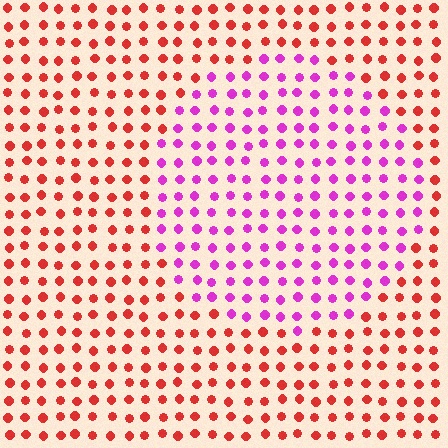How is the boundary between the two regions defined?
The boundary is defined purely by a slight shift in hue (about 57 degrees). Spacing, size, and orientation are identical on both sides.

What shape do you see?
I see a circle.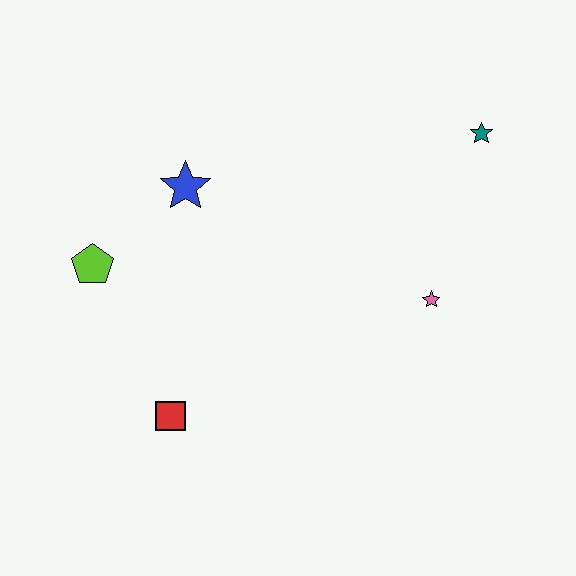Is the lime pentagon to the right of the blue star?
No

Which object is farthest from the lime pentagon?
The teal star is farthest from the lime pentagon.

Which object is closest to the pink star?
The teal star is closest to the pink star.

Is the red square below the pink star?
Yes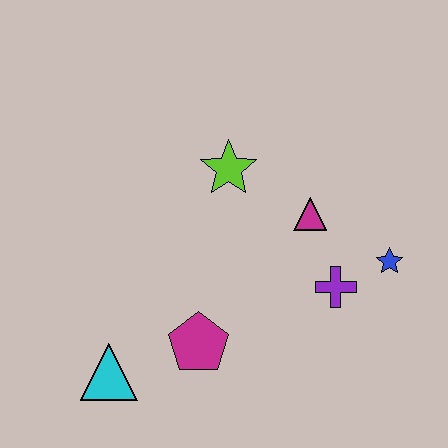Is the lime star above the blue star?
Yes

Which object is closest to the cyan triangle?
The magenta pentagon is closest to the cyan triangle.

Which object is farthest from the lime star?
The cyan triangle is farthest from the lime star.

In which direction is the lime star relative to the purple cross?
The lime star is above the purple cross.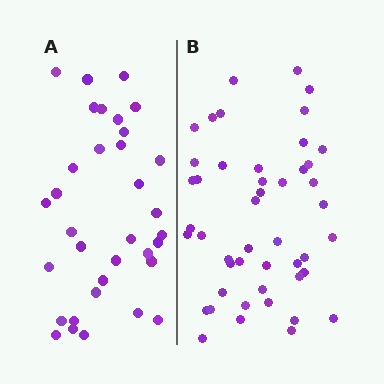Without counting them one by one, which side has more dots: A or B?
Region B (the right region) has more dots.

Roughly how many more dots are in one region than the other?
Region B has approximately 15 more dots than region A.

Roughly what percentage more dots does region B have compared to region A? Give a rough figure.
About 40% more.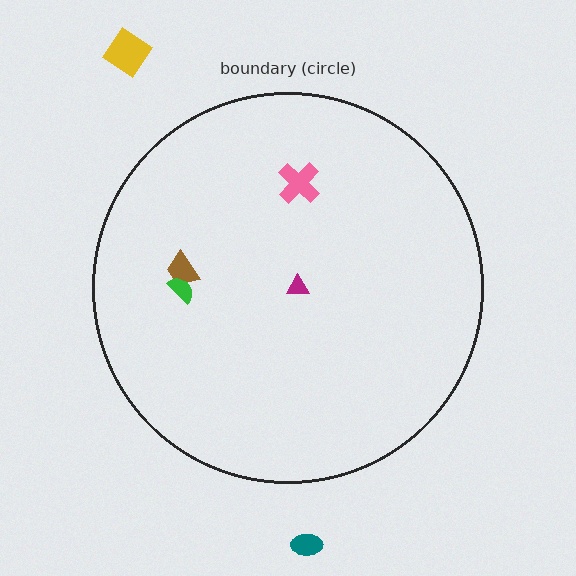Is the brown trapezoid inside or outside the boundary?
Inside.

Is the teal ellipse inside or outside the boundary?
Outside.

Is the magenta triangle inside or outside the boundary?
Inside.